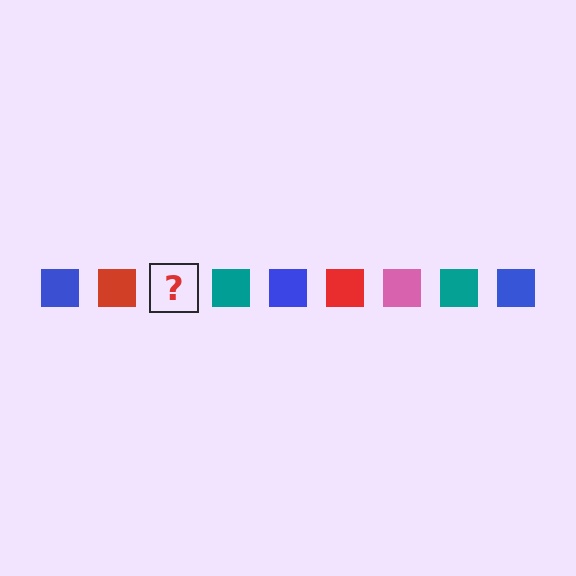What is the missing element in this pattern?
The missing element is a pink square.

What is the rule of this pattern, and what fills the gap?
The rule is that the pattern cycles through blue, red, pink, teal squares. The gap should be filled with a pink square.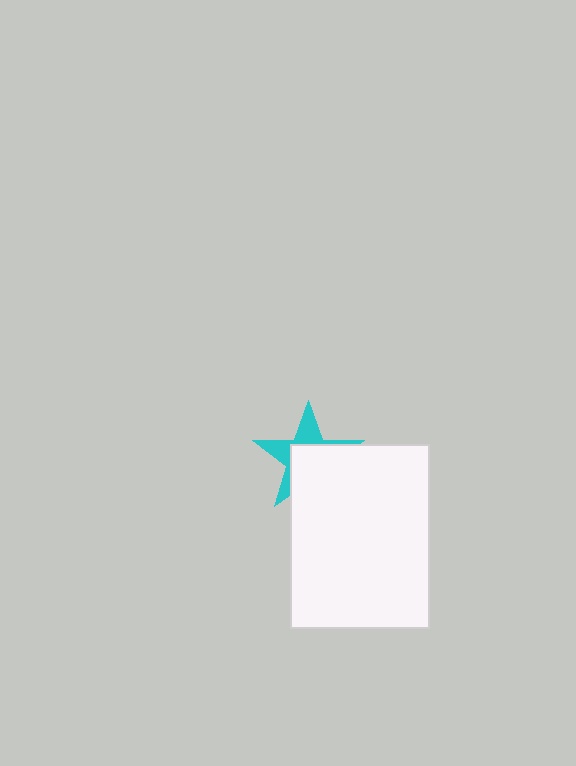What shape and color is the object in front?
The object in front is a white rectangle.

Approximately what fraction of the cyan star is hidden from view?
Roughly 58% of the cyan star is hidden behind the white rectangle.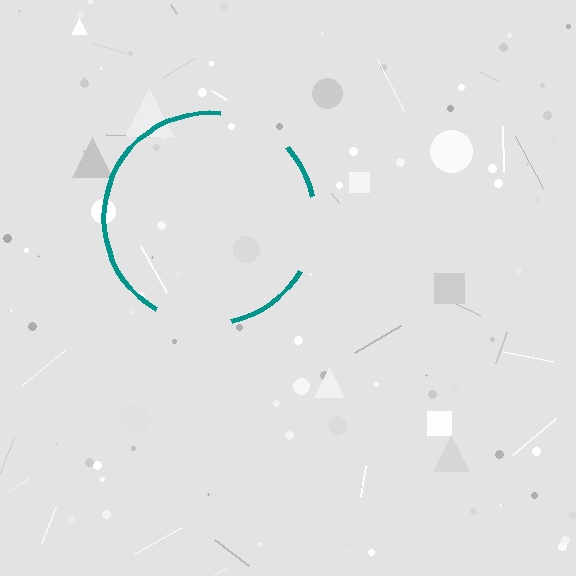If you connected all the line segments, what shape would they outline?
They would outline a circle.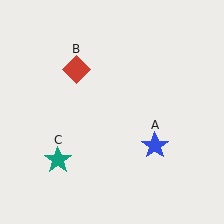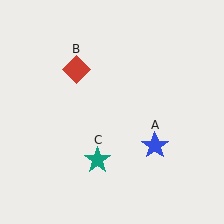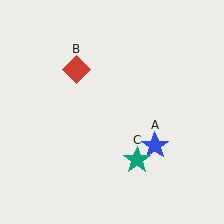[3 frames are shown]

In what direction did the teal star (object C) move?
The teal star (object C) moved right.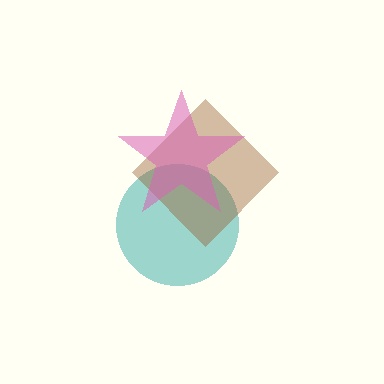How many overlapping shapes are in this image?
There are 3 overlapping shapes in the image.